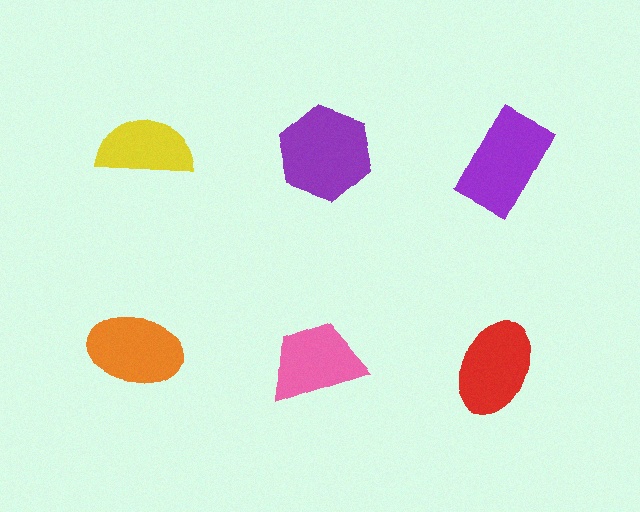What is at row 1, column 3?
A purple rectangle.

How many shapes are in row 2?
3 shapes.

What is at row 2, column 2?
A pink trapezoid.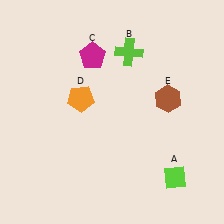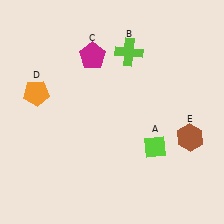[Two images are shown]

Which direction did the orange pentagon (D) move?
The orange pentagon (D) moved left.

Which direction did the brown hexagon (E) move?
The brown hexagon (E) moved down.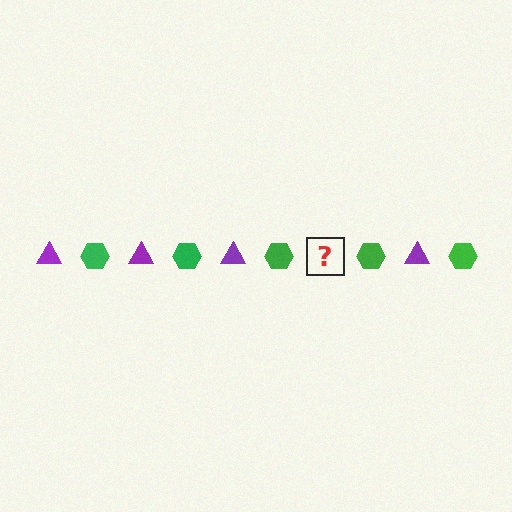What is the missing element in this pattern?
The missing element is a purple triangle.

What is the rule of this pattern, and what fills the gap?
The rule is that the pattern alternates between purple triangle and green hexagon. The gap should be filled with a purple triangle.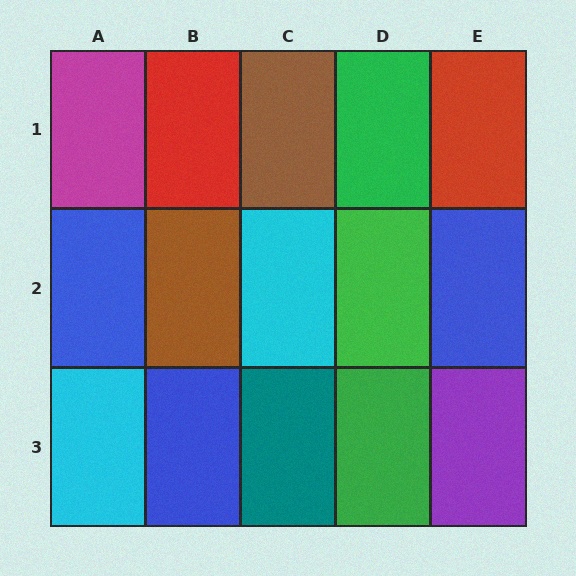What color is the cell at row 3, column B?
Blue.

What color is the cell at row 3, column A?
Cyan.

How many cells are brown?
2 cells are brown.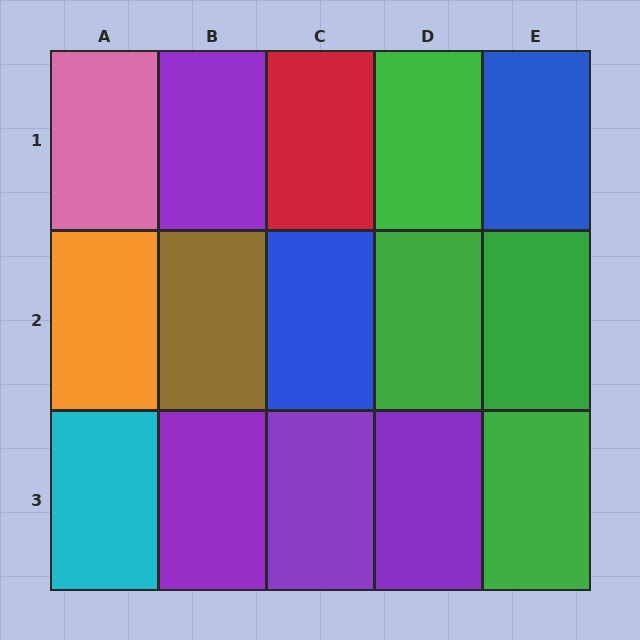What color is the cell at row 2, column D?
Green.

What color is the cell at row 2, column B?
Brown.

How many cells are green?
4 cells are green.